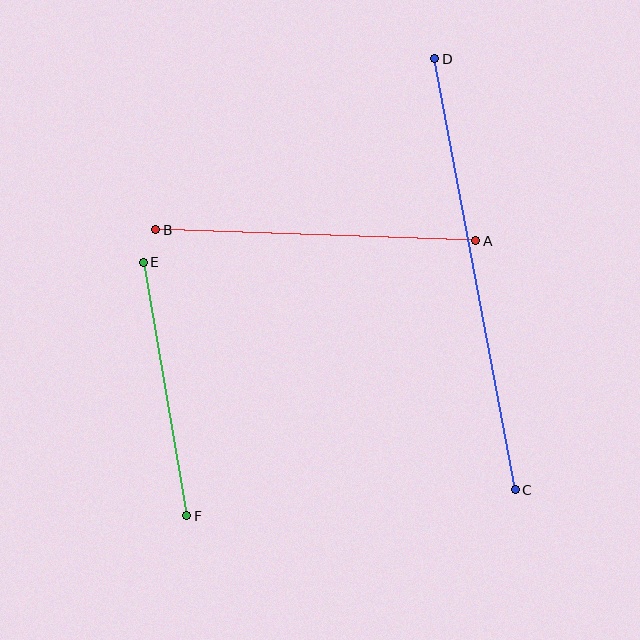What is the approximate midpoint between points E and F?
The midpoint is at approximately (165, 389) pixels.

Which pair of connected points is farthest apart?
Points C and D are farthest apart.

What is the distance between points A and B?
The distance is approximately 320 pixels.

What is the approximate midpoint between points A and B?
The midpoint is at approximately (316, 235) pixels.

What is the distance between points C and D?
The distance is approximately 438 pixels.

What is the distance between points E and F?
The distance is approximately 257 pixels.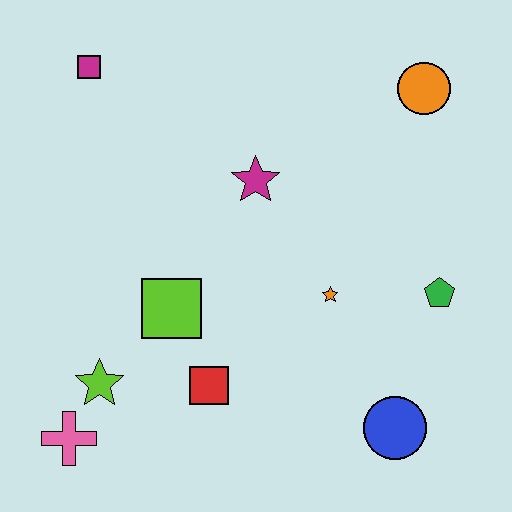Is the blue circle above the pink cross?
Yes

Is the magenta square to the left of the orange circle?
Yes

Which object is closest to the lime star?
The pink cross is closest to the lime star.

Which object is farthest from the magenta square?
The blue circle is farthest from the magenta square.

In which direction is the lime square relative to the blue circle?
The lime square is to the left of the blue circle.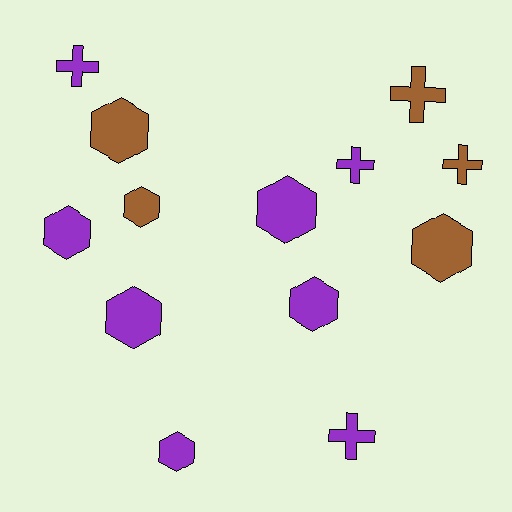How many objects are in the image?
There are 13 objects.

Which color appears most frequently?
Purple, with 8 objects.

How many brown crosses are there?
There are 2 brown crosses.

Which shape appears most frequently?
Hexagon, with 8 objects.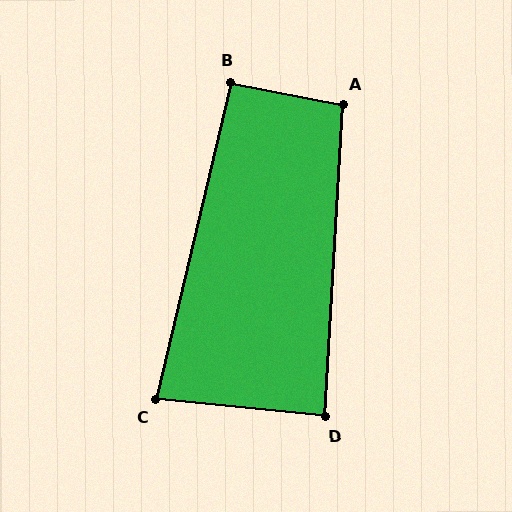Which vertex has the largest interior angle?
A, at approximately 98 degrees.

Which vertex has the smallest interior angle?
C, at approximately 82 degrees.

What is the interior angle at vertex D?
Approximately 88 degrees (approximately right).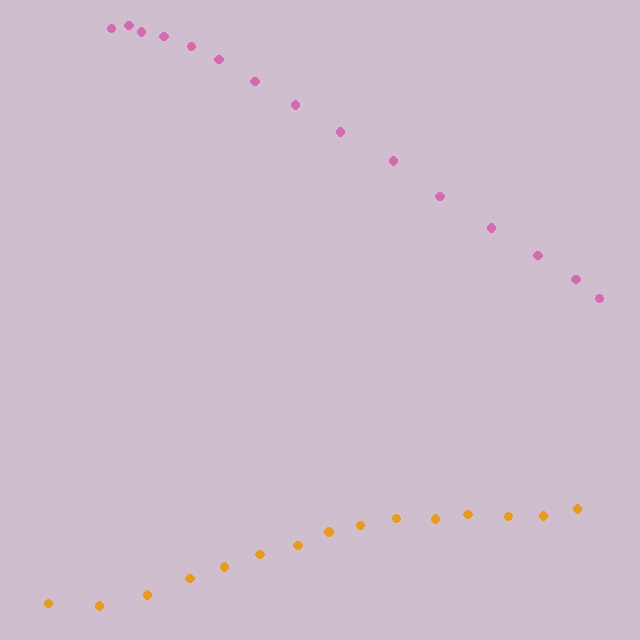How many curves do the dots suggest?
There are 2 distinct paths.